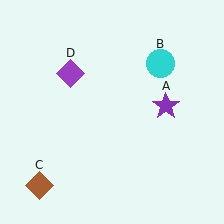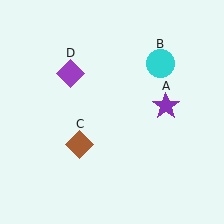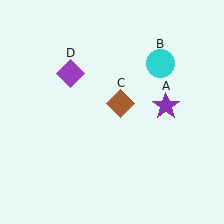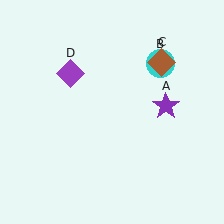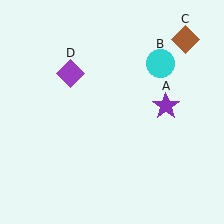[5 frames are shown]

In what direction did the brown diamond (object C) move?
The brown diamond (object C) moved up and to the right.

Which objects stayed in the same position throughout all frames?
Purple star (object A) and cyan circle (object B) and purple diamond (object D) remained stationary.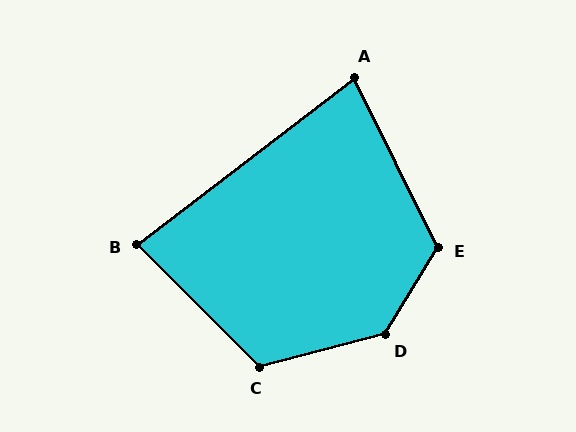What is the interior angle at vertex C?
Approximately 121 degrees (obtuse).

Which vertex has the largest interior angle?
D, at approximately 136 degrees.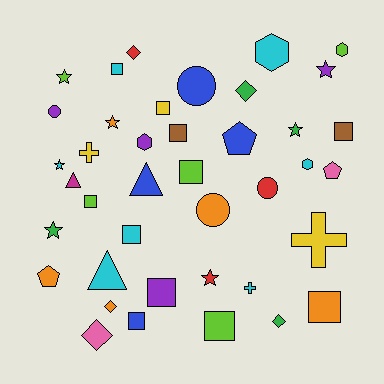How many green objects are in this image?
There are 4 green objects.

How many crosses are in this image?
There are 3 crosses.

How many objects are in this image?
There are 40 objects.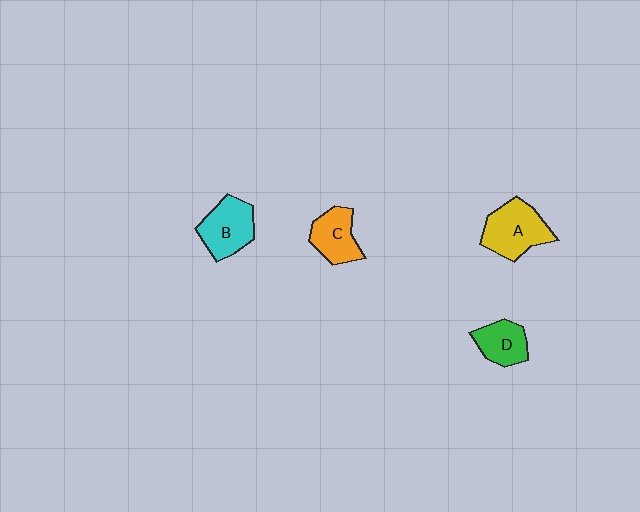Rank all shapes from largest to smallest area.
From largest to smallest: A (yellow), B (cyan), C (orange), D (green).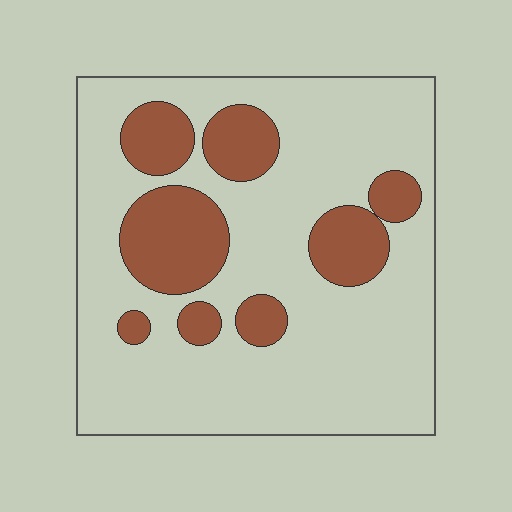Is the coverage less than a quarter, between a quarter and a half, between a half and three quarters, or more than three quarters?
Less than a quarter.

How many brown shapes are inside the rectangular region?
8.